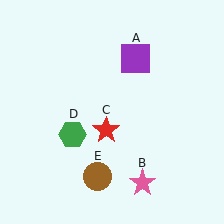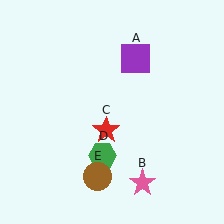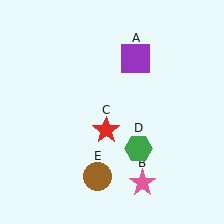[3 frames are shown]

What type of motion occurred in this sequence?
The green hexagon (object D) rotated counterclockwise around the center of the scene.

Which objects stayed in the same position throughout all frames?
Purple square (object A) and pink star (object B) and red star (object C) and brown circle (object E) remained stationary.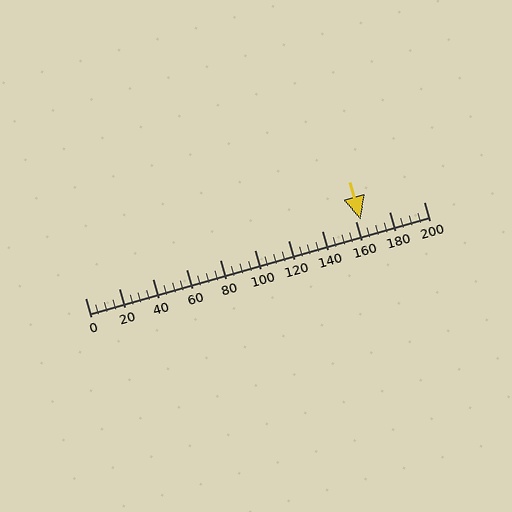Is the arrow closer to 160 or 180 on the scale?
The arrow is closer to 160.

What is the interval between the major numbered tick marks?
The major tick marks are spaced 20 units apart.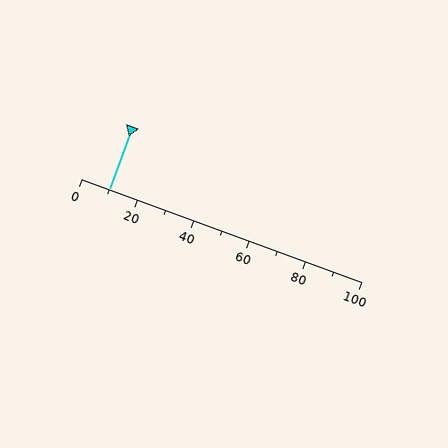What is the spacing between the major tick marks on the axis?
The major ticks are spaced 20 apart.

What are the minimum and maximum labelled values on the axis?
The axis runs from 0 to 100.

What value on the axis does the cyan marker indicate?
The marker indicates approximately 10.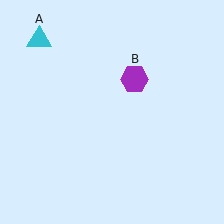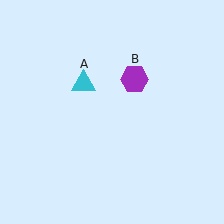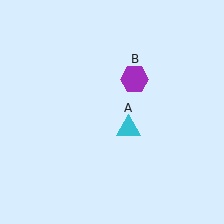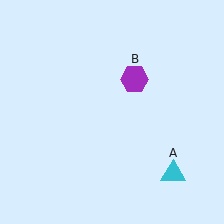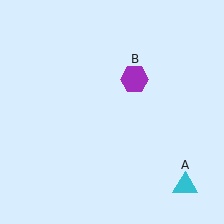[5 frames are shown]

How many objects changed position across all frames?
1 object changed position: cyan triangle (object A).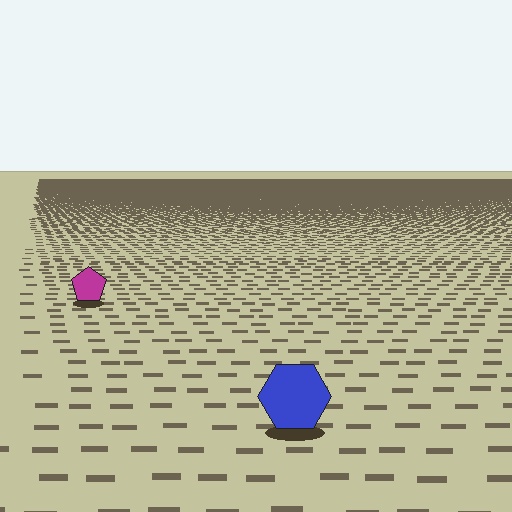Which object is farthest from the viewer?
The magenta pentagon is farthest from the viewer. It appears smaller and the ground texture around it is denser.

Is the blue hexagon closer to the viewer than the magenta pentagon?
Yes. The blue hexagon is closer — you can tell from the texture gradient: the ground texture is coarser near it.